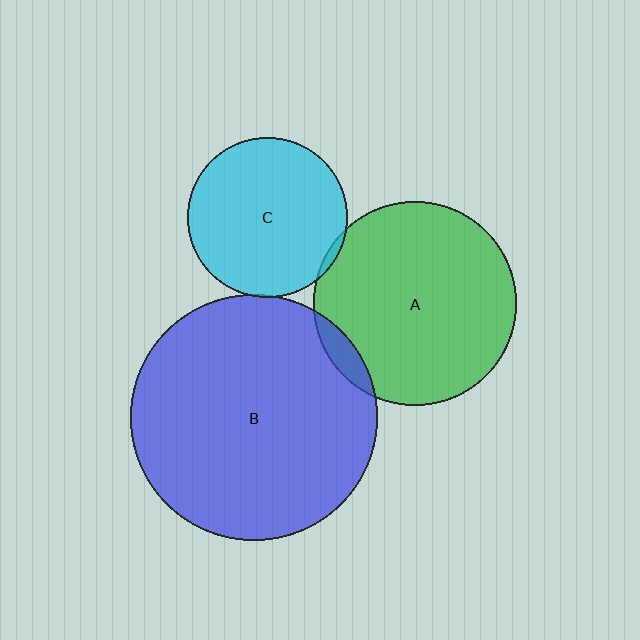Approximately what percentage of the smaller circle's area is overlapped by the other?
Approximately 5%.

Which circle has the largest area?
Circle B (blue).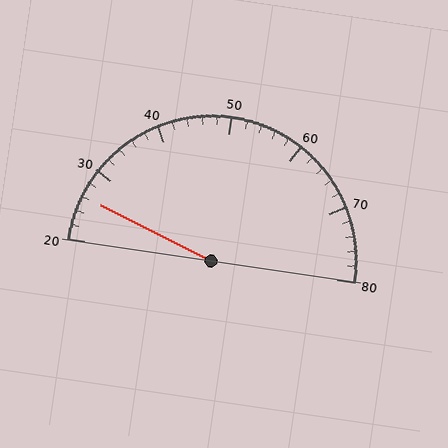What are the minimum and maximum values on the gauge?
The gauge ranges from 20 to 80.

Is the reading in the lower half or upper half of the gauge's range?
The reading is in the lower half of the range (20 to 80).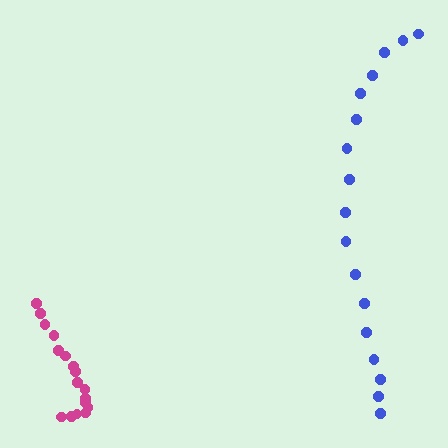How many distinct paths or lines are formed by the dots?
There are 2 distinct paths.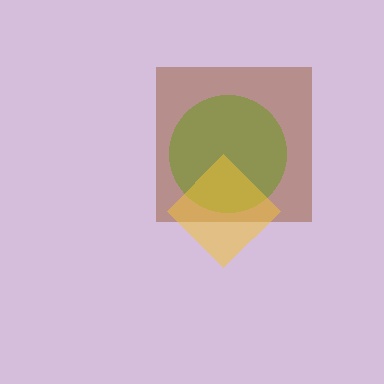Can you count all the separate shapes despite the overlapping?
Yes, there are 3 separate shapes.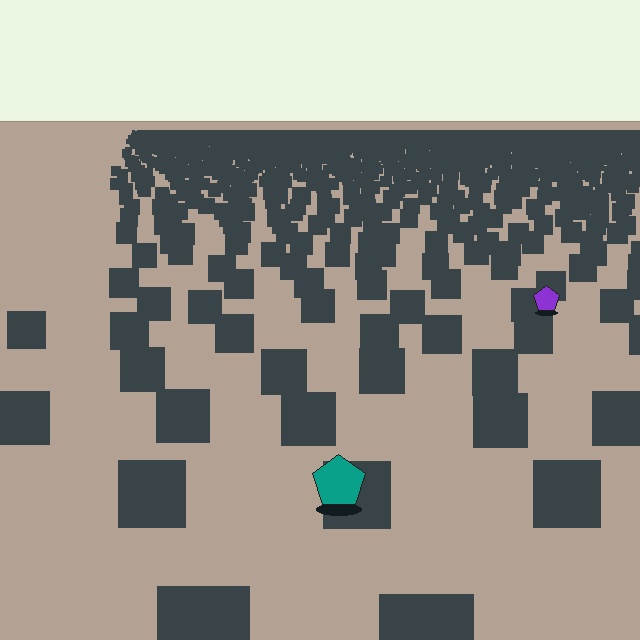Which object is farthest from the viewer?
The purple pentagon is farthest from the viewer. It appears smaller and the ground texture around it is denser.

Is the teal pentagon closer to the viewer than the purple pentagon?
Yes. The teal pentagon is closer — you can tell from the texture gradient: the ground texture is coarser near it.